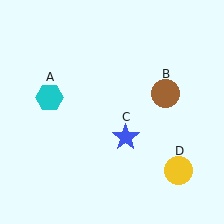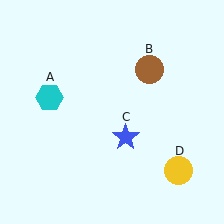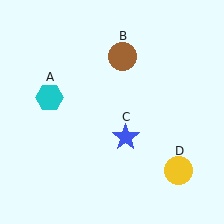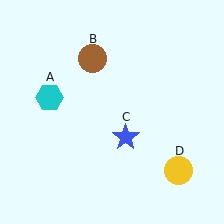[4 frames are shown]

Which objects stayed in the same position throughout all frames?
Cyan hexagon (object A) and blue star (object C) and yellow circle (object D) remained stationary.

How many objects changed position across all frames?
1 object changed position: brown circle (object B).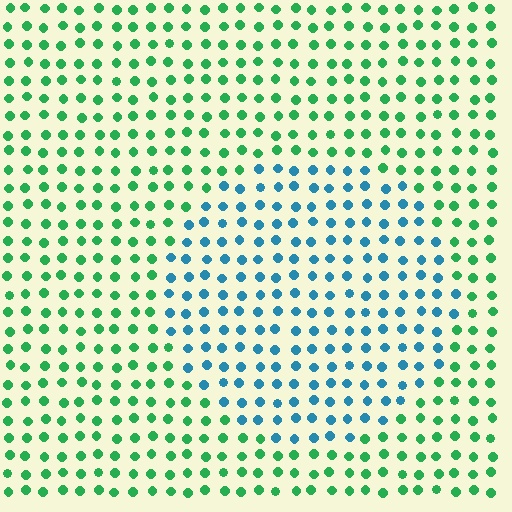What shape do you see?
I see a circle.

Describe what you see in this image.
The image is filled with small green elements in a uniform arrangement. A circle-shaped region is visible where the elements are tinted to a slightly different hue, forming a subtle color boundary.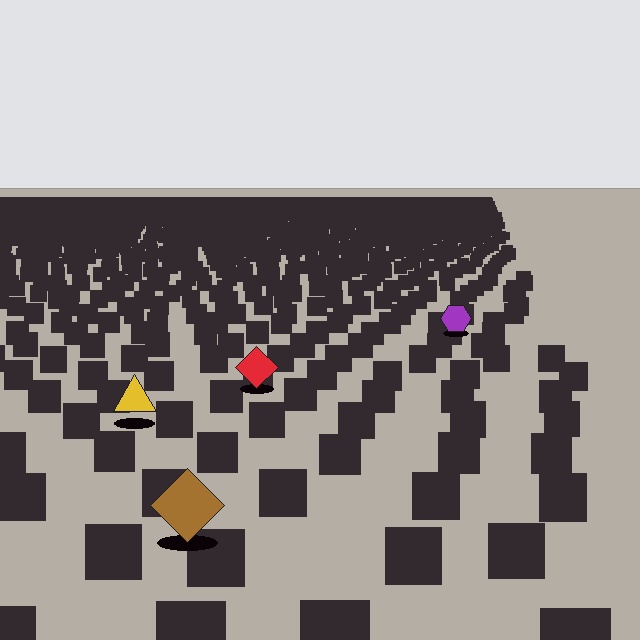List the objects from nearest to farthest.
From nearest to farthest: the brown diamond, the yellow triangle, the red diamond, the purple hexagon.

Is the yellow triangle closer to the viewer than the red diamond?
Yes. The yellow triangle is closer — you can tell from the texture gradient: the ground texture is coarser near it.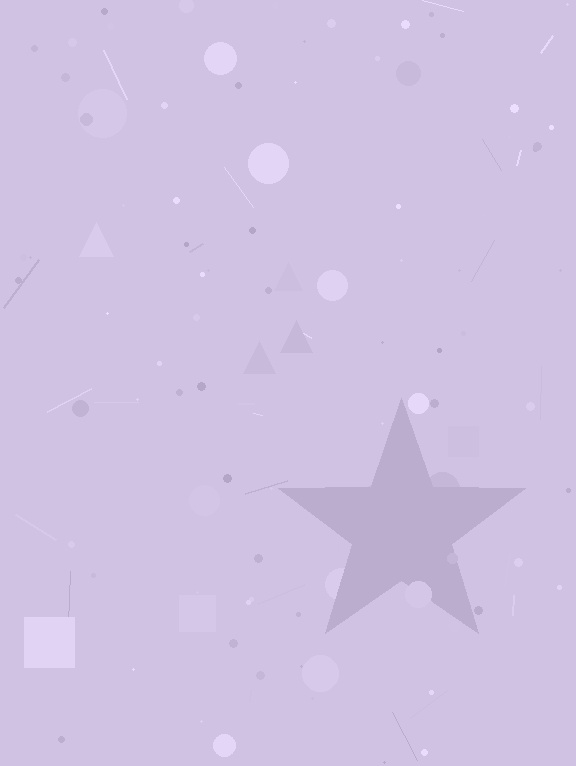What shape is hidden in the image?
A star is hidden in the image.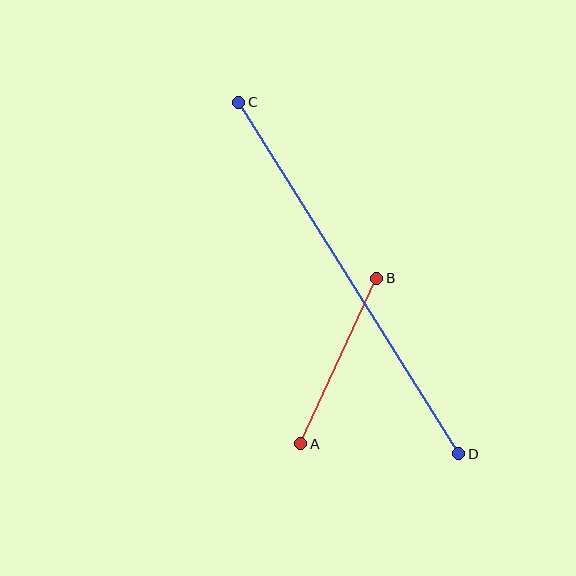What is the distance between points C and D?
The distance is approximately 414 pixels.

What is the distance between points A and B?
The distance is approximately 182 pixels.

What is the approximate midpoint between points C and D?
The midpoint is at approximately (349, 278) pixels.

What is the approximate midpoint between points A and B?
The midpoint is at approximately (339, 361) pixels.